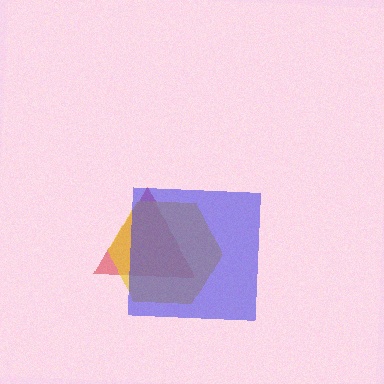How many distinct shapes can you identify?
There are 3 distinct shapes: a red triangle, a yellow hexagon, a blue square.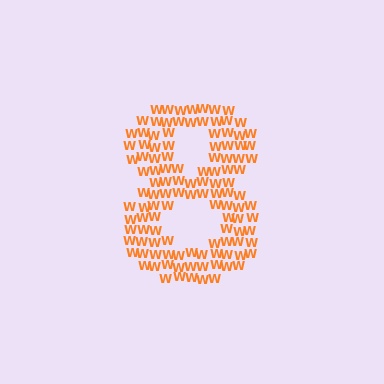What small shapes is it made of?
It is made of small letter W's.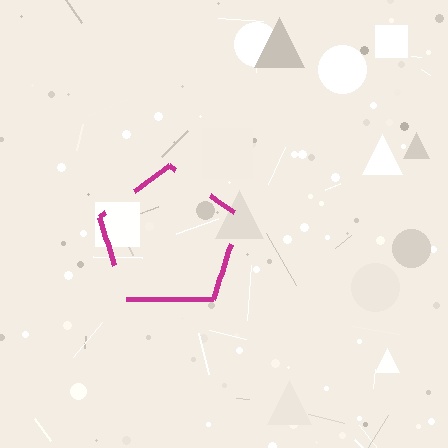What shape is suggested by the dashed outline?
The dashed outline suggests a pentagon.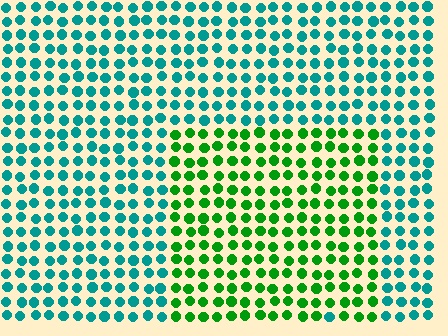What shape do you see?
I see a rectangle.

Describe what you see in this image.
The image is filled with small teal elements in a uniform arrangement. A rectangle-shaped region is visible where the elements are tinted to a slightly different hue, forming a subtle color boundary.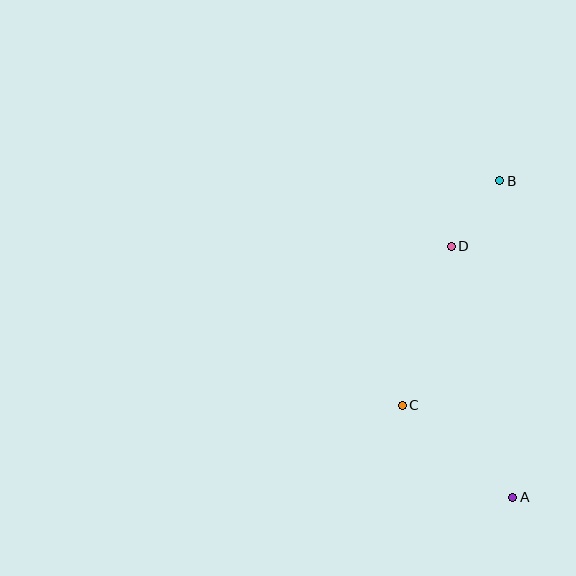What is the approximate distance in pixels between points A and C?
The distance between A and C is approximately 144 pixels.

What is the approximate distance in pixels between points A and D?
The distance between A and D is approximately 259 pixels.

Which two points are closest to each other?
Points B and D are closest to each other.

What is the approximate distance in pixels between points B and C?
The distance between B and C is approximately 245 pixels.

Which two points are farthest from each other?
Points A and B are farthest from each other.